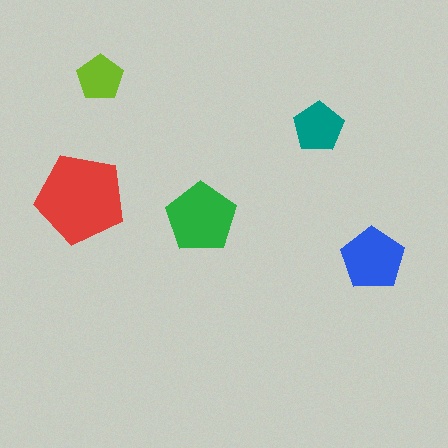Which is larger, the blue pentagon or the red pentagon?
The red one.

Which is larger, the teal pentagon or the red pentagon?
The red one.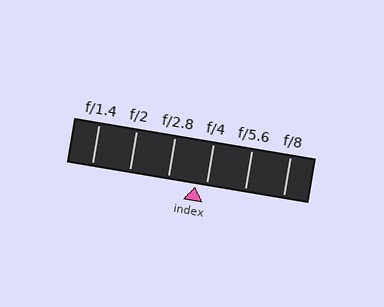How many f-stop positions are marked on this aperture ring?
There are 6 f-stop positions marked.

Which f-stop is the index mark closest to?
The index mark is closest to f/4.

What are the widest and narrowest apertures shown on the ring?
The widest aperture shown is f/1.4 and the narrowest is f/8.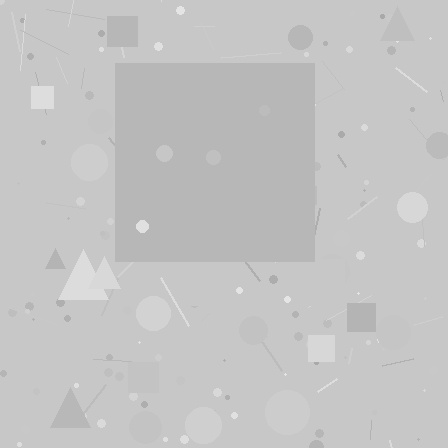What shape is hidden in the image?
A square is hidden in the image.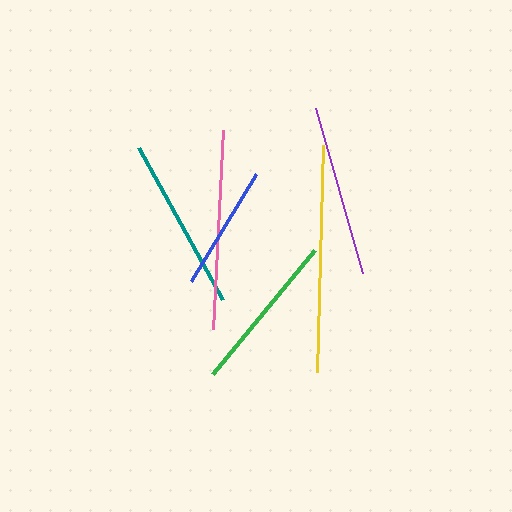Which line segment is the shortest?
The blue line is the shortest at approximately 125 pixels.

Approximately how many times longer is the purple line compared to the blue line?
The purple line is approximately 1.4 times the length of the blue line.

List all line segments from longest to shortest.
From longest to shortest: yellow, pink, teal, purple, green, blue.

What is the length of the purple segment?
The purple segment is approximately 171 pixels long.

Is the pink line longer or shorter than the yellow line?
The yellow line is longer than the pink line.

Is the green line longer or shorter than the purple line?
The purple line is longer than the green line.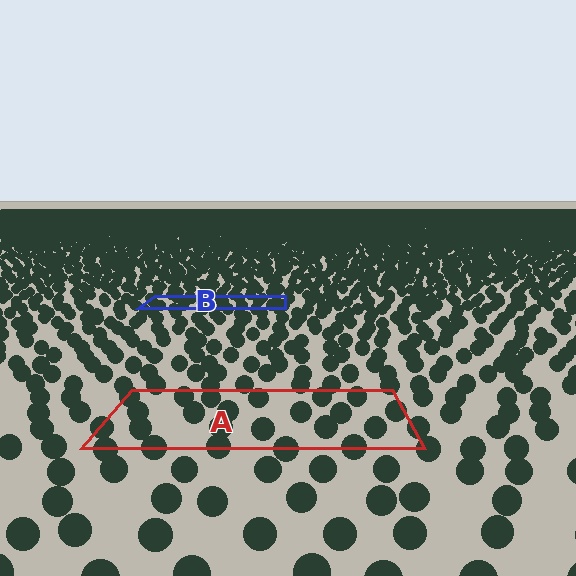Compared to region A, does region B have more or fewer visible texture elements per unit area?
Region B has more texture elements per unit area — they are packed more densely because it is farther away.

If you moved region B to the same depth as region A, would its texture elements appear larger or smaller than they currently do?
They would appear larger. At a closer depth, the same texture elements are projected at a bigger on-screen size.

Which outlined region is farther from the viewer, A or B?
Region B is farther from the viewer — the texture elements inside it appear smaller and more densely packed.